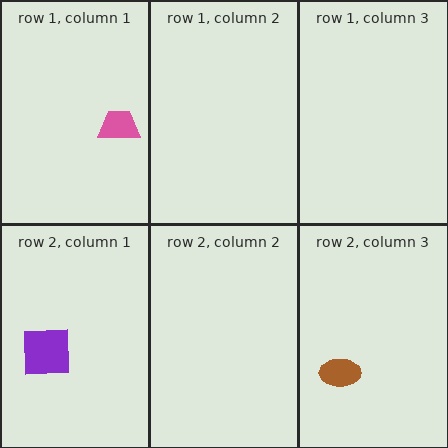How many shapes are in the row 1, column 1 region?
1.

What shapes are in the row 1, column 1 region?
The pink trapezoid.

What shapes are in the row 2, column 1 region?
The purple square.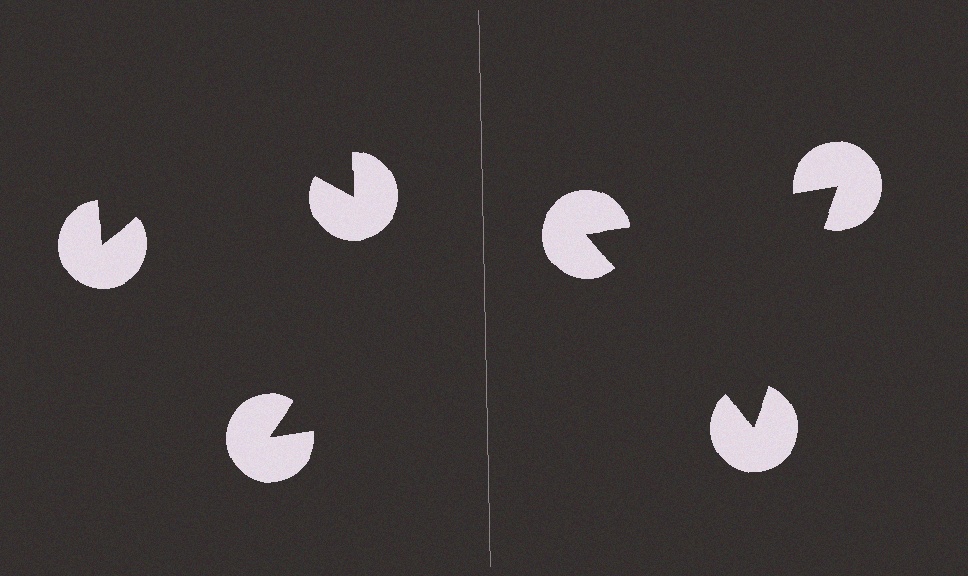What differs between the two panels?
The pac-man discs are positioned identically on both sides; only the wedge orientations differ. On the right they align to a triangle; on the left they are misaligned.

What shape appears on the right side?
An illusory triangle.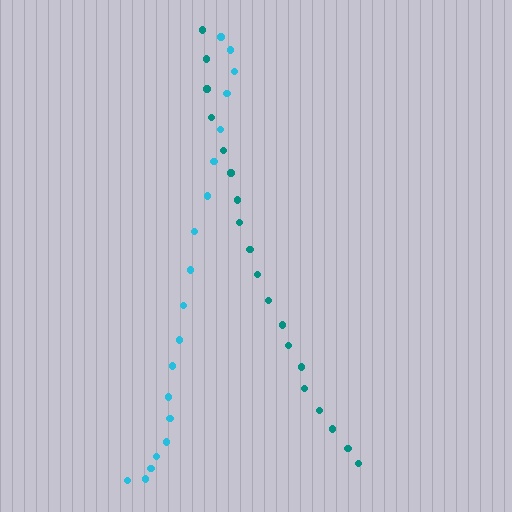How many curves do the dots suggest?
There are 2 distinct paths.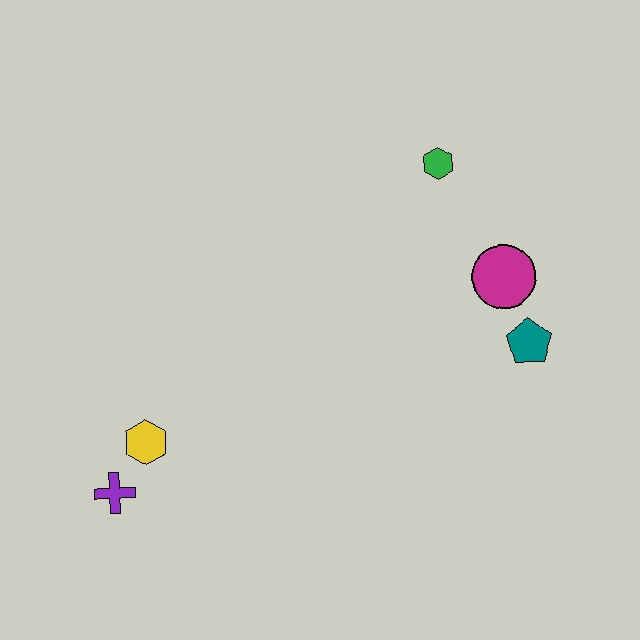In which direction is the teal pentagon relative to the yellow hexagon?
The teal pentagon is to the right of the yellow hexagon.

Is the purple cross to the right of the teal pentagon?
No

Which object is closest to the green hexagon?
The magenta circle is closest to the green hexagon.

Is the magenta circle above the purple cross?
Yes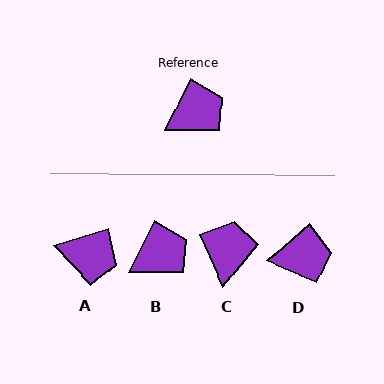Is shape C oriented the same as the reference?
No, it is off by about 51 degrees.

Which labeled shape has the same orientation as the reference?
B.